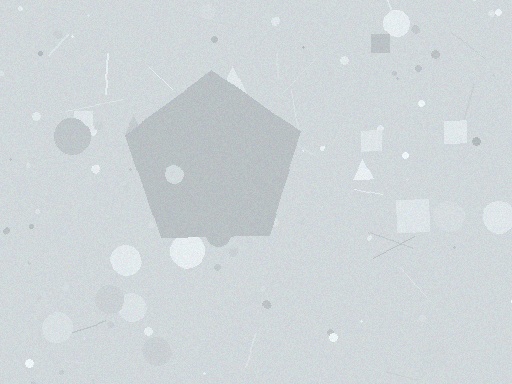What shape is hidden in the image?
A pentagon is hidden in the image.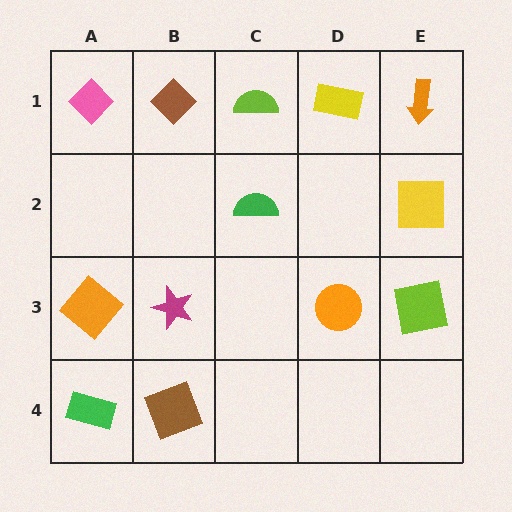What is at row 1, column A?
A pink diamond.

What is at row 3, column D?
An orange circle.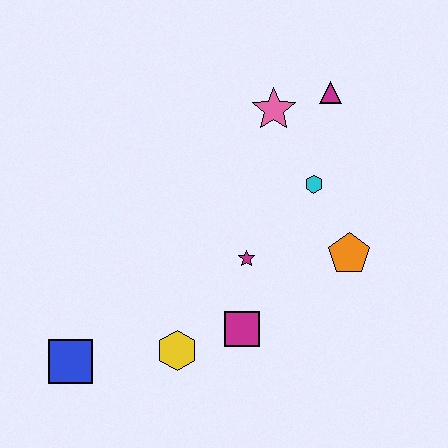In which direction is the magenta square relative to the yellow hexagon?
The magenta square is to the right of the yellow hexagon.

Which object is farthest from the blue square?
The magenta triangle is farthest from the blue square.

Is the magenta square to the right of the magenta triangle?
No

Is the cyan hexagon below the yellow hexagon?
No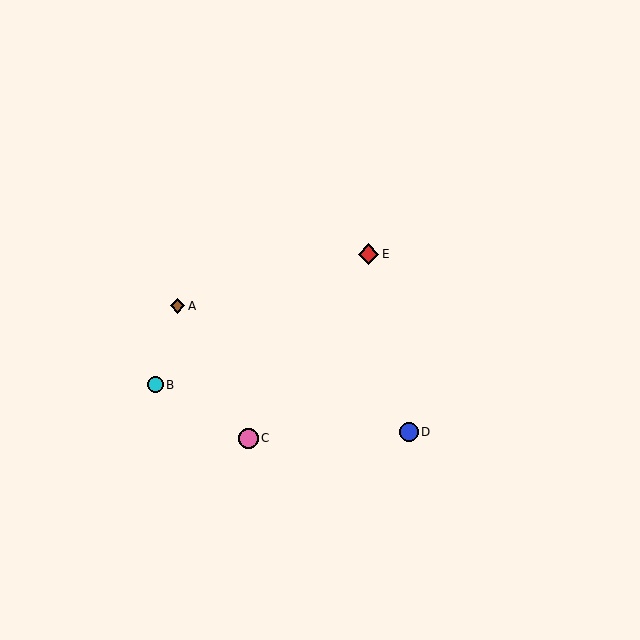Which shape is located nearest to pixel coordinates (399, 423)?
The blue circle (labeled D) at (409, 432) is nearest to that location.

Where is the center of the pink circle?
The center of the pink circle is at (248, 438).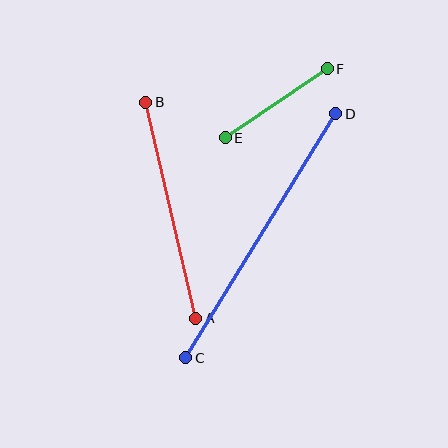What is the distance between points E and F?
The distance is approximately 123 pixels.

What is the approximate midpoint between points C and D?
The midpoint is at approximately (261, 236) pixels.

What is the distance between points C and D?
The distance is approximately 287 pixels.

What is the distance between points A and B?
The distance is approximately 222 pixels.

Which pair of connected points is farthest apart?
Points C and D are farthest apart.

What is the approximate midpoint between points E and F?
The midpoint is at approximately (276, 103) pixels.